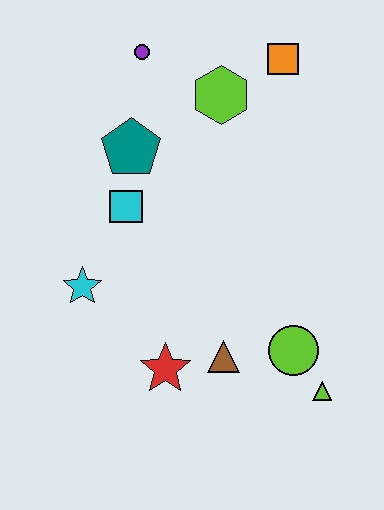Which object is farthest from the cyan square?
The lime triangle is farthest from the cyan square.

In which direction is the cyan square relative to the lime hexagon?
The cyan square is below the lime hexagon.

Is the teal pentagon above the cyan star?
Yes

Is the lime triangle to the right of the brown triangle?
Yes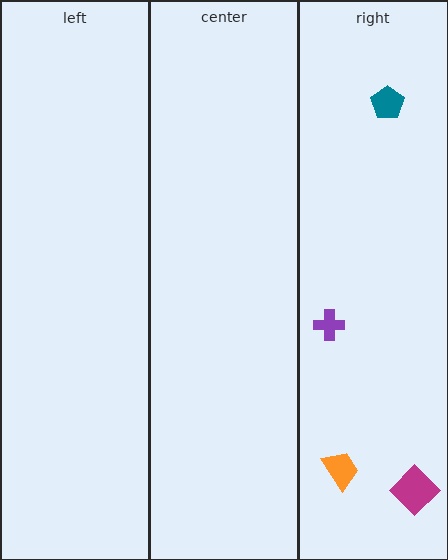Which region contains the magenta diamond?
The right region.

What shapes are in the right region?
The teal pentagon, the magenta diamond, the purple cross, the orange trapezoid.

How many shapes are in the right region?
4.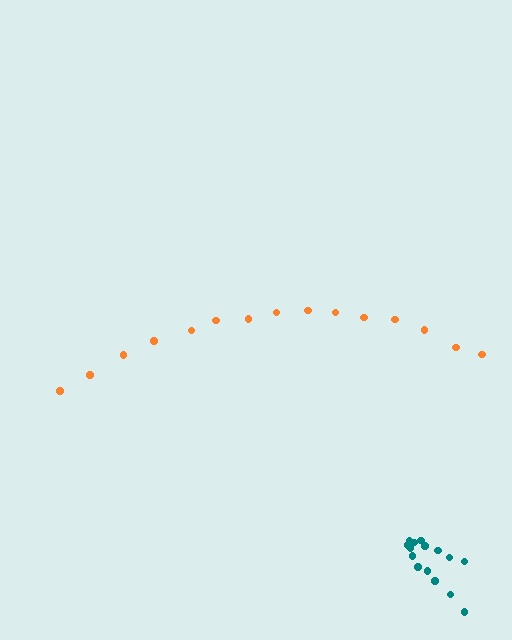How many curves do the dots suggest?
There are 2 distinct paths.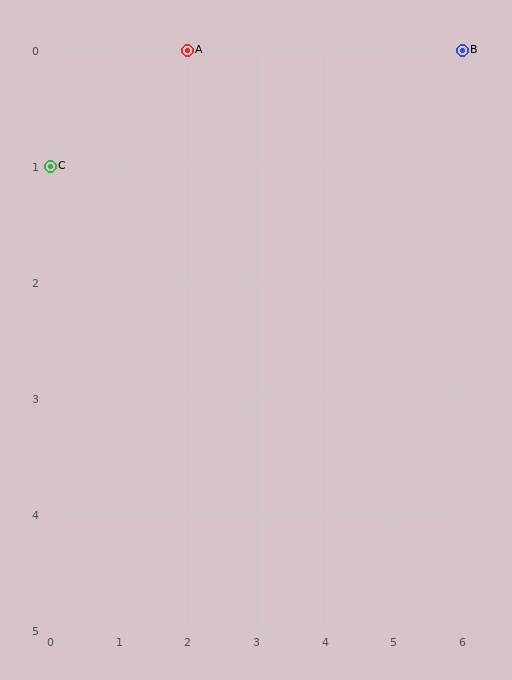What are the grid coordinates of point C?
Point C is at grid coordinates (0, 1).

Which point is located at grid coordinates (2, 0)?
Point A is at (2, 0).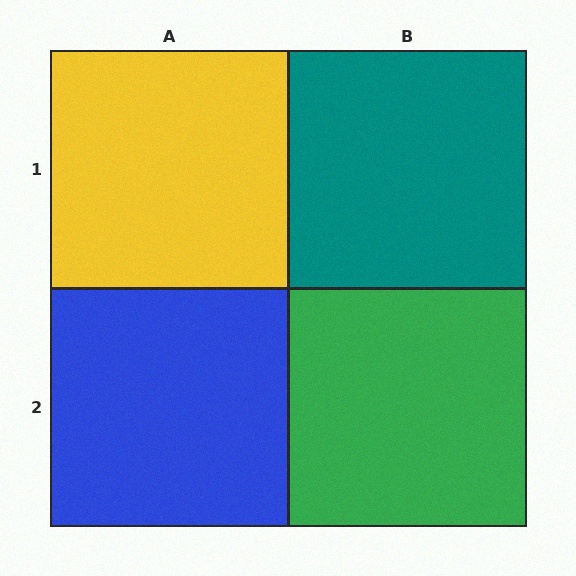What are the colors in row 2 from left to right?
Blue, green.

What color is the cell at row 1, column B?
Teal.